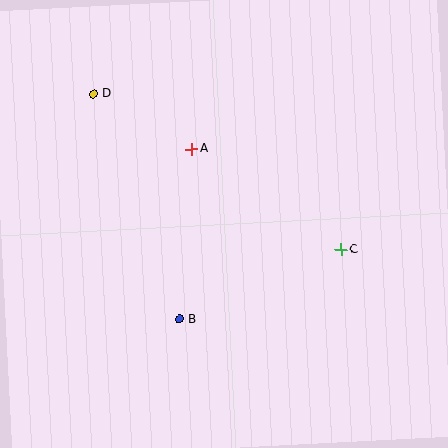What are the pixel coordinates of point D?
Point D is at (94, 94).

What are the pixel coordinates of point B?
Point B is at (179, 319).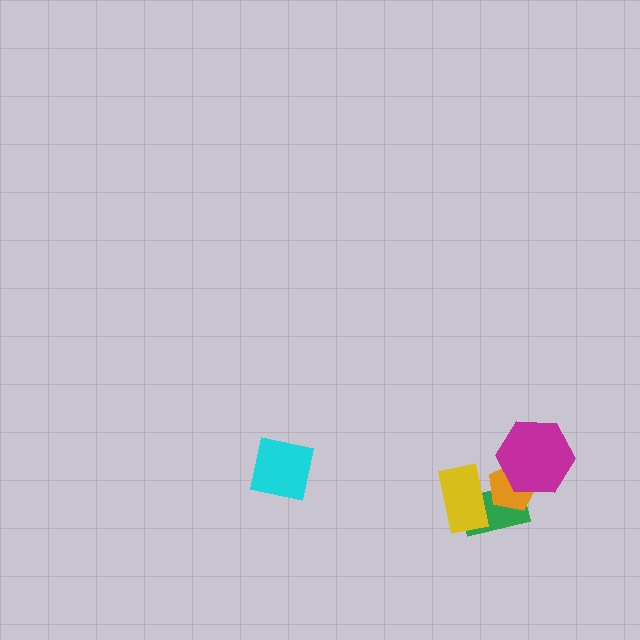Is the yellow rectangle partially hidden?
No, no other shape covers it.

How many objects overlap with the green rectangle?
2 objects overlap with the green rectangle.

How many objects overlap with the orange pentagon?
3 objects overlap with the orange pentagon.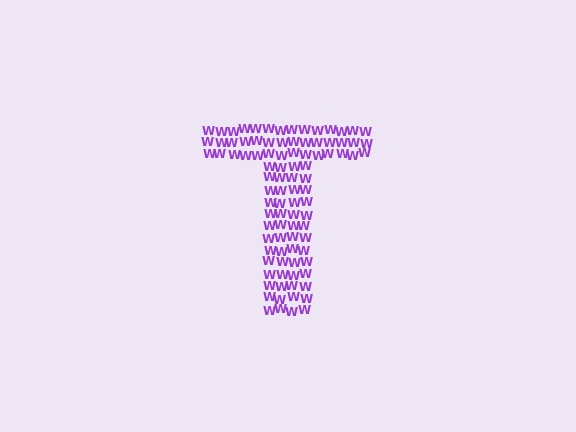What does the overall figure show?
The overall figure shows the letter T.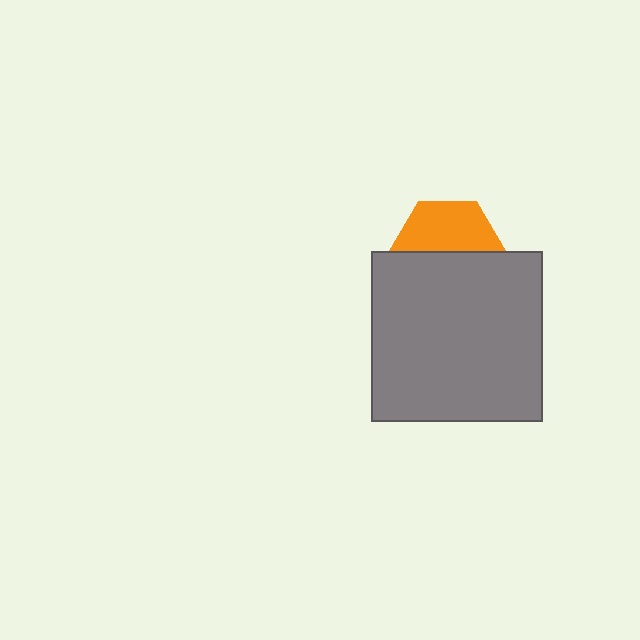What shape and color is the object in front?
The object in front is a gray square.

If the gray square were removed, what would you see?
You would see the complete orange hexagon.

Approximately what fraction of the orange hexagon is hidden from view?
Roughly 51% of the orange hexagon is hidden behind the gray square.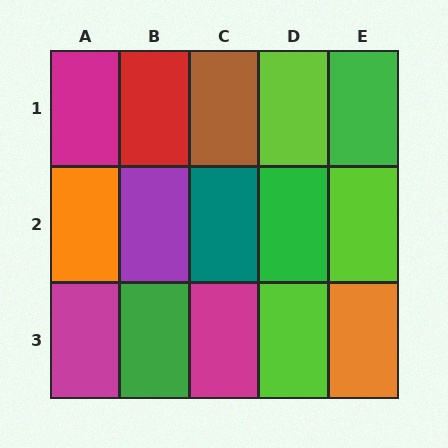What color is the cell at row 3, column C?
Magenta.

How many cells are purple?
1 cell is purple.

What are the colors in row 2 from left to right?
Orange, purple, teal, green, lime.